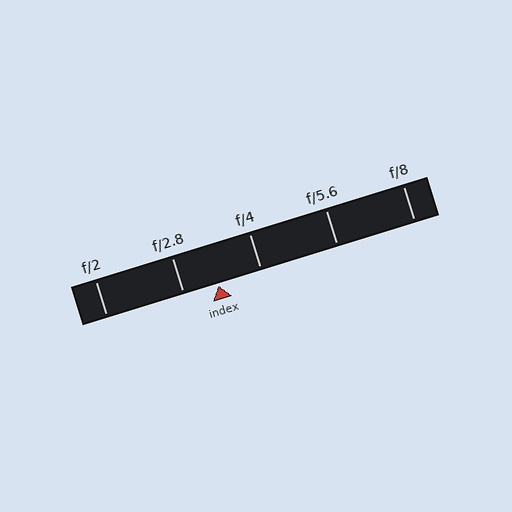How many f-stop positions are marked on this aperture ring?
There are 5 f-stop positions marked.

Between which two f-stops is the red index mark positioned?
The index mark is between f/2.8 and f/4.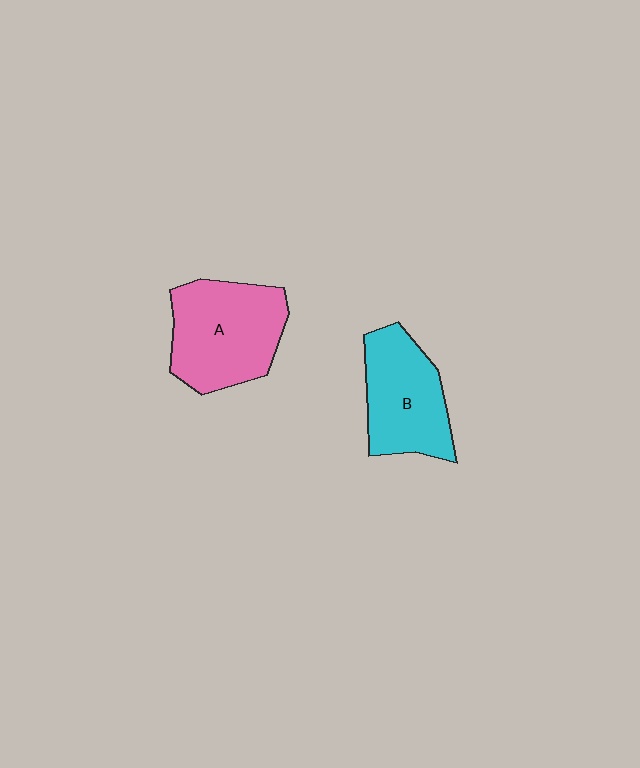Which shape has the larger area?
Shape A (pink).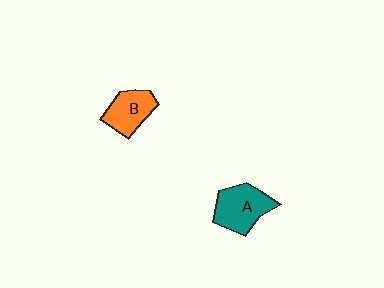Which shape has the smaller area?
Shape B (orange).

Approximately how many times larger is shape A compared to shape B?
Approximately 1.3 times.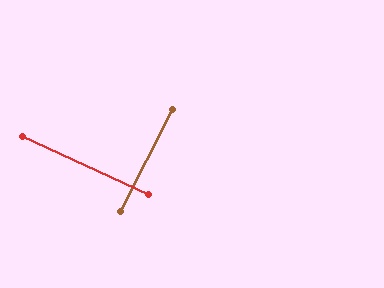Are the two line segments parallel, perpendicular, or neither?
Perpendicular — they meet at approximately 88°.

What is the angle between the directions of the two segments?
Approximately 88 degrees.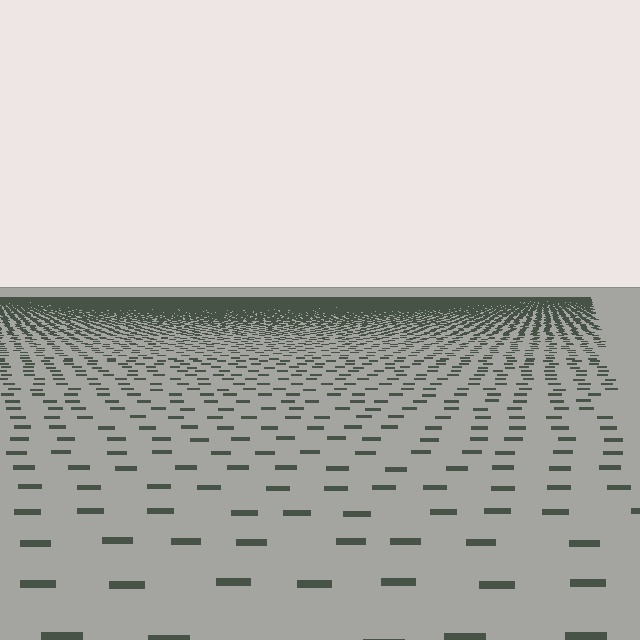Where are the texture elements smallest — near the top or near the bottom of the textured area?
Near the top.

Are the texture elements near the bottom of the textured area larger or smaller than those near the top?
Larger. Near the bottom, elements are closer to the viewer and appear at a bigger on-screen size.